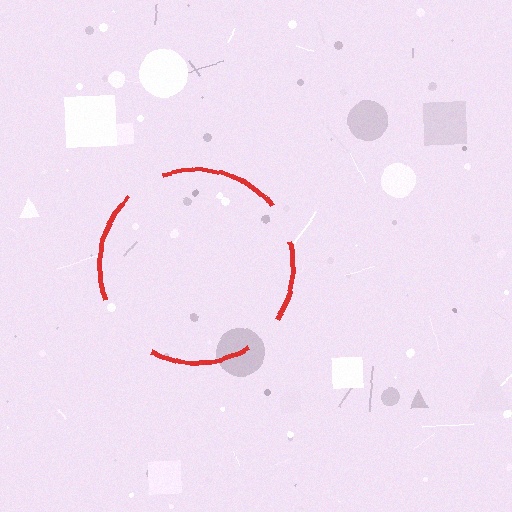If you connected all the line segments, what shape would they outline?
They would outline a circle.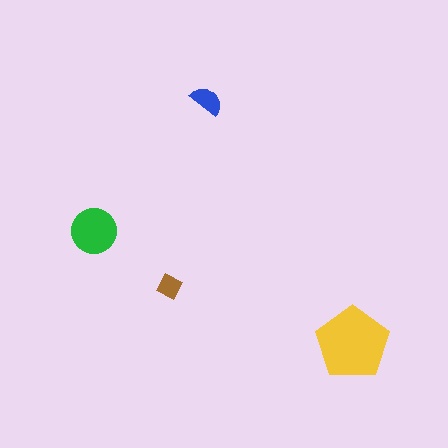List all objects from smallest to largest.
The brown diamond, the blue semicircle, the green circle, the yellow pentagon.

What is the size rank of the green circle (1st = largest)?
2nd.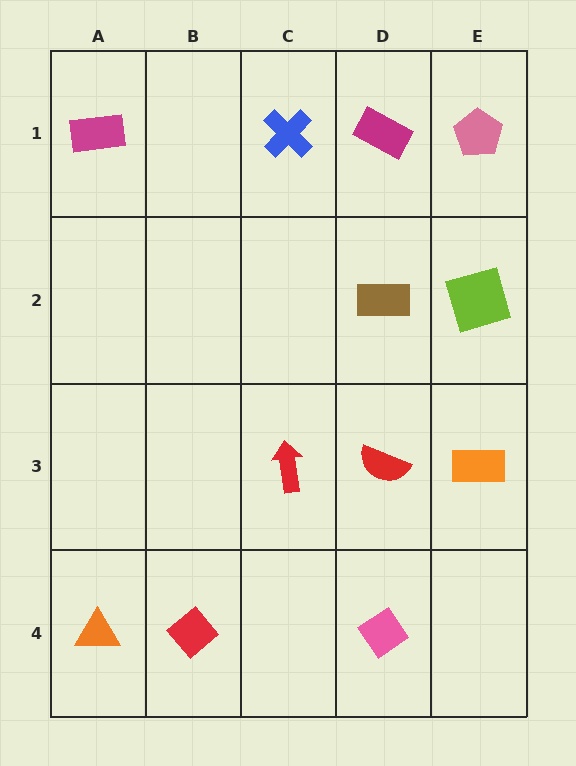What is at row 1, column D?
A magenta rectangle.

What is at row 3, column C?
A red arrow.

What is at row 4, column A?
An orange triangle.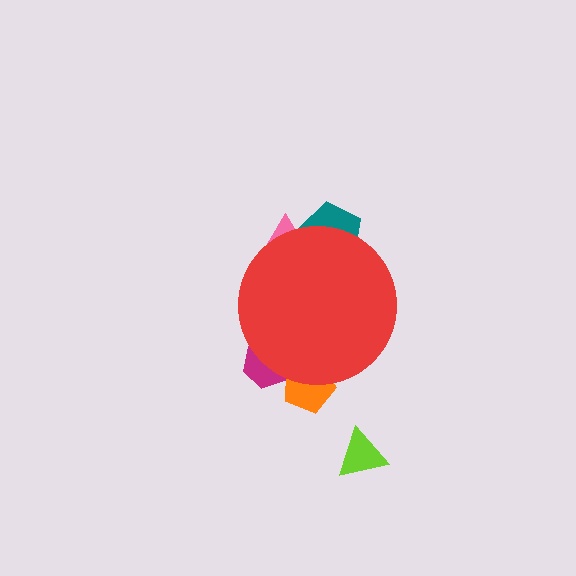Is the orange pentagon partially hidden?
Yes, the orange pentagon is partially hidden behind the red circle.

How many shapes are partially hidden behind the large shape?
4 shapes are partially hidden.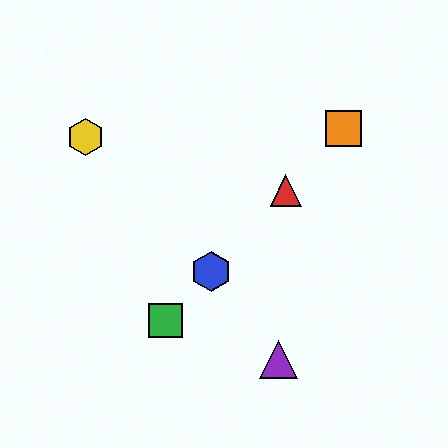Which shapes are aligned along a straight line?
The red triangle, the blue hexagon, the green square, the orange square are aligned along a straight line.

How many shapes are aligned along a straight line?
4 shapes (the red triangle, the blue hexagon, the green square, the orange square) are aligned along a straight line.